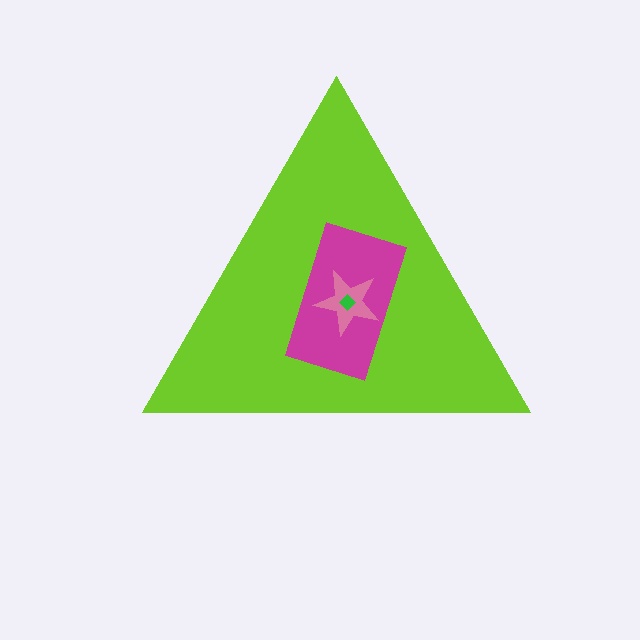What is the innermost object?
The green diamond.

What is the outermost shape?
The lime triangle.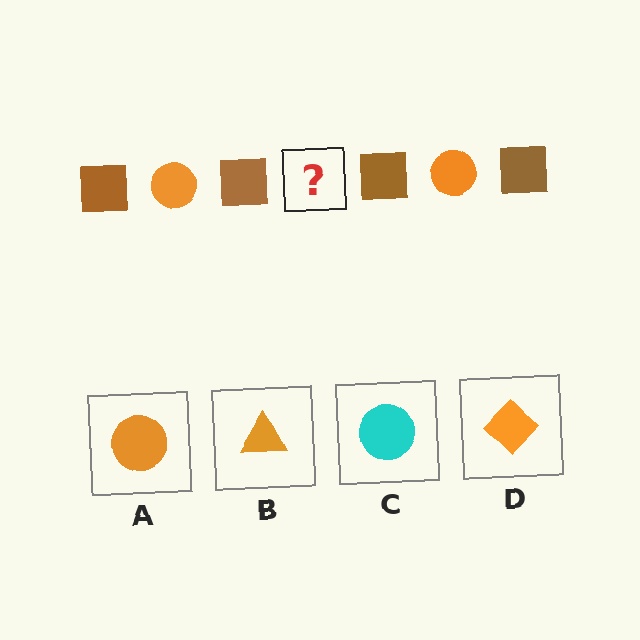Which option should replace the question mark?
Option A.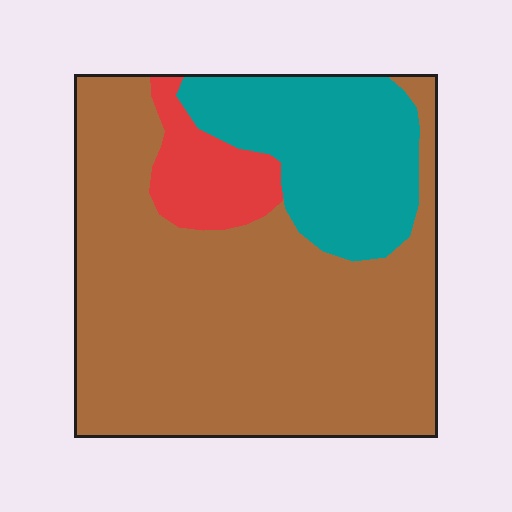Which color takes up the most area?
Brown, at roughly 70%.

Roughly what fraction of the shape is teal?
Teal takes up about one quarter (1/4) of the shape.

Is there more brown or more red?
Brown.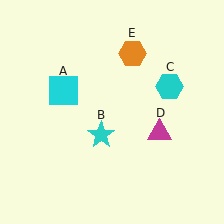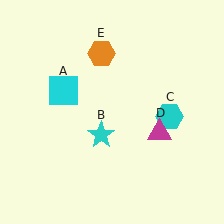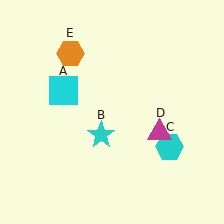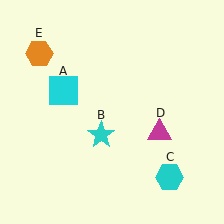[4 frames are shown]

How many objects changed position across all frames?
2 objects changed position: cyan hexagon (object C), orange hexagon (object E).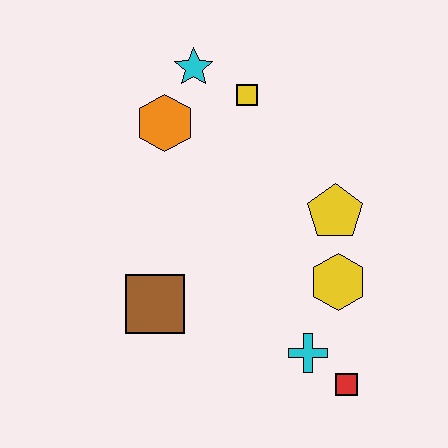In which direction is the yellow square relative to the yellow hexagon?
The yellow square is above the yellow hexagon.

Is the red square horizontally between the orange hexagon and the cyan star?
No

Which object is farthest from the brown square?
The cyan star is farthest from the brown square.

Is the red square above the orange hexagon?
No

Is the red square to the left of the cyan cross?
No